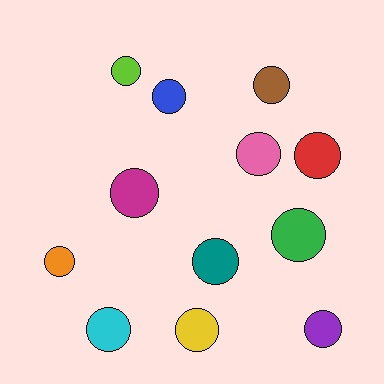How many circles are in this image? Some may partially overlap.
There are 12 circles.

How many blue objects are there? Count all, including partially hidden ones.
There is 1 blue object.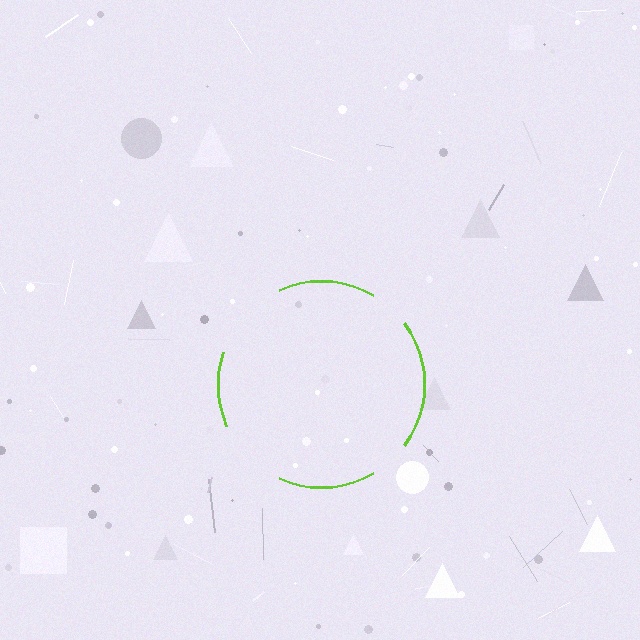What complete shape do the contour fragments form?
The contour fragments form a circle.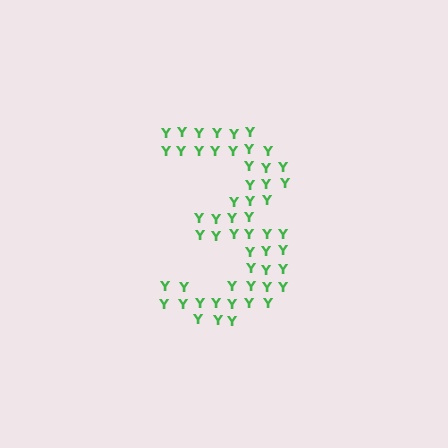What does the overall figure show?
The overall figure shows the digit 3.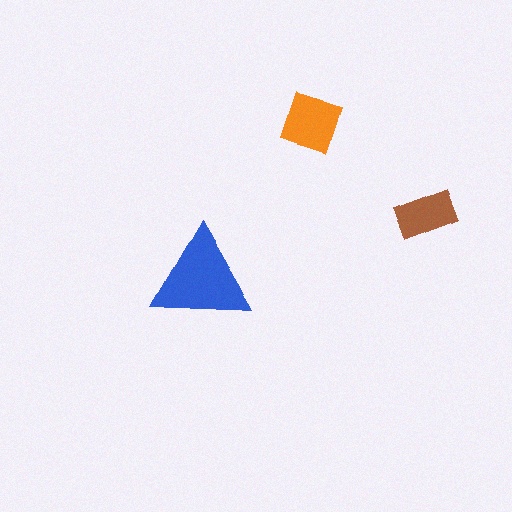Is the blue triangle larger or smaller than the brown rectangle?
Larger.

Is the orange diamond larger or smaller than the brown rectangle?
Larger.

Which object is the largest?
The blue triangle.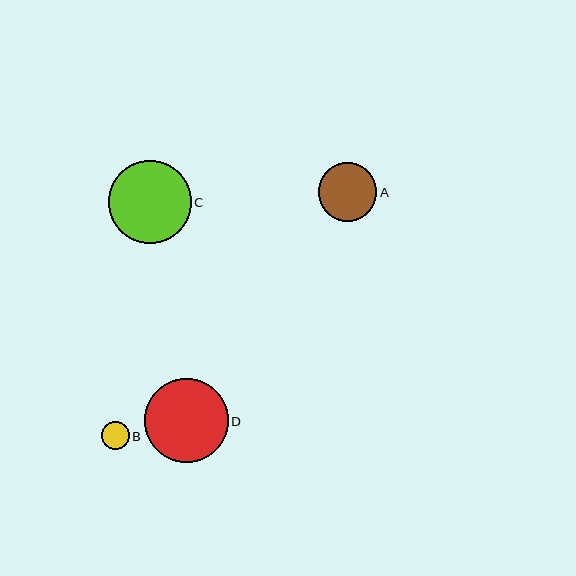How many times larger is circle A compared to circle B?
Circle A is approximately 2.1 times the size of circle B.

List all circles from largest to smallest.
From largest to smallest: D, C, A, B.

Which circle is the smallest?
Circle B is the smallest with a size of approximately 28 pixels.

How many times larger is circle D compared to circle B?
Circle D is approximately 3.0 times the size of circle B.